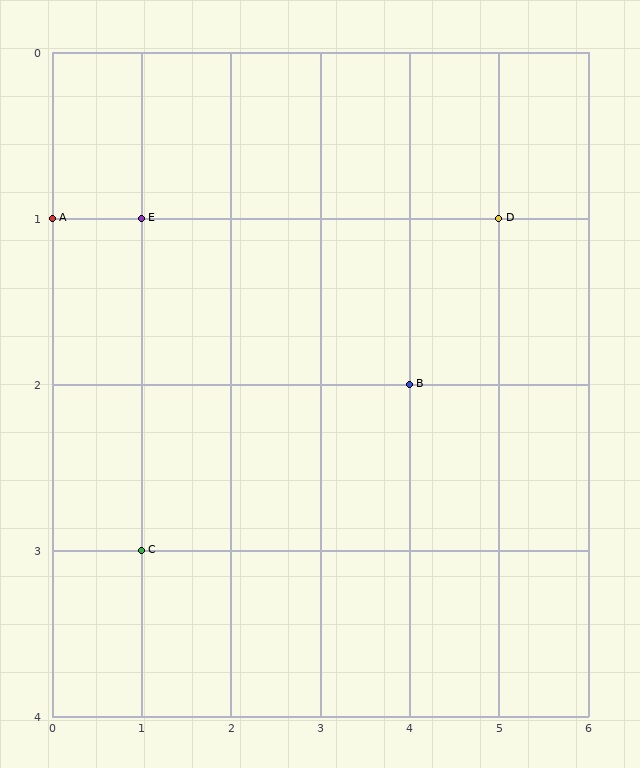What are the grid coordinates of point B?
Point B is at grid coordinates (4, 2).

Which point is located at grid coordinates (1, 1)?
Point E is at (1, 1).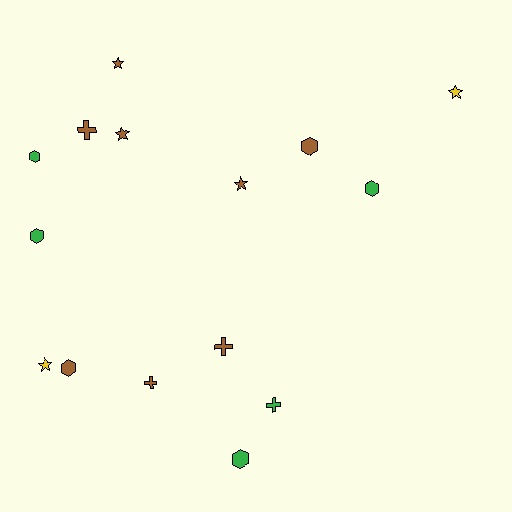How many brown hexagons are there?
There are 2 brown hexagons.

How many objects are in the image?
There are 15 objects.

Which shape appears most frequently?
Hexagon, with 6 objects.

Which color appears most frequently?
Brown, with 8 objects.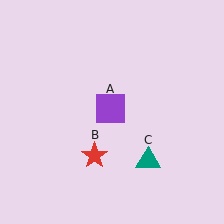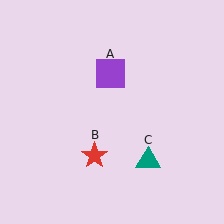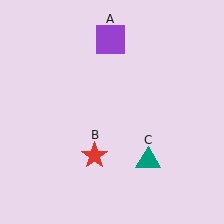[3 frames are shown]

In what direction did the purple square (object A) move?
The purple square (object A) moved up.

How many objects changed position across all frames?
1 object changed position: purple square (object A).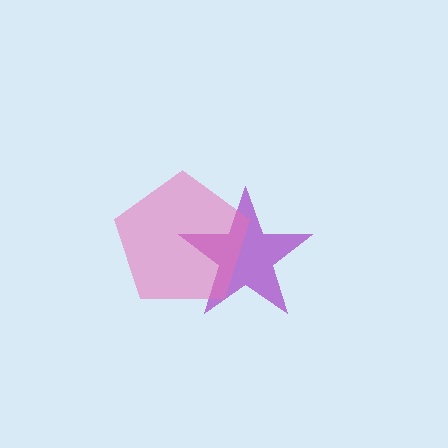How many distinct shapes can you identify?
There are 2 distinct shapes: a purple star, a pink pentagon.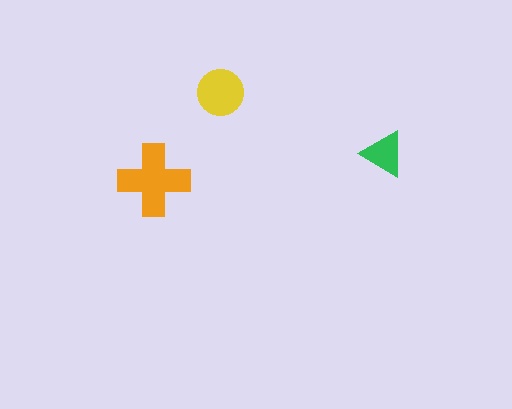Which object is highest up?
The yellow circle is topmost.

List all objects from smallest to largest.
The green triangle, the yellow circle, the orange cross.